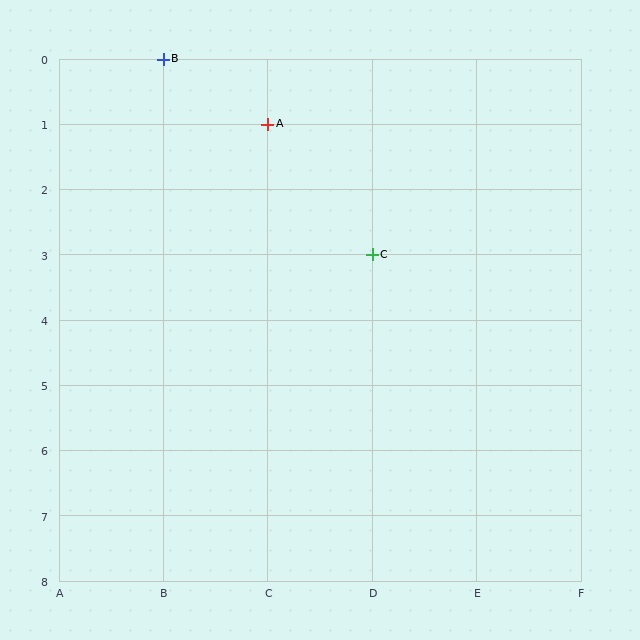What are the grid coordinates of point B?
Point B is at grid coordinates (B, 0).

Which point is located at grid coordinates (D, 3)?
Point C is at (D, 3).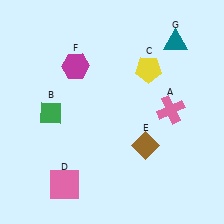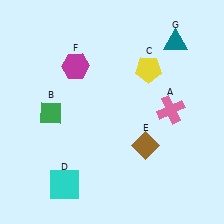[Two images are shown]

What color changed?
The square (D) changed from pink in Image 1 to cyan in Image 2.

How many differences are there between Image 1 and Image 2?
There is 1 difference between the two images.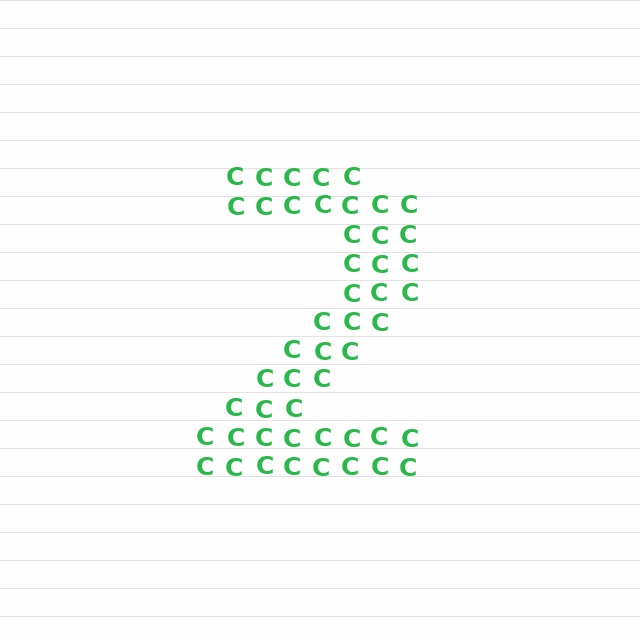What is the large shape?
The large shape is the digit 2.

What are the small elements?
The small elements are letter C's.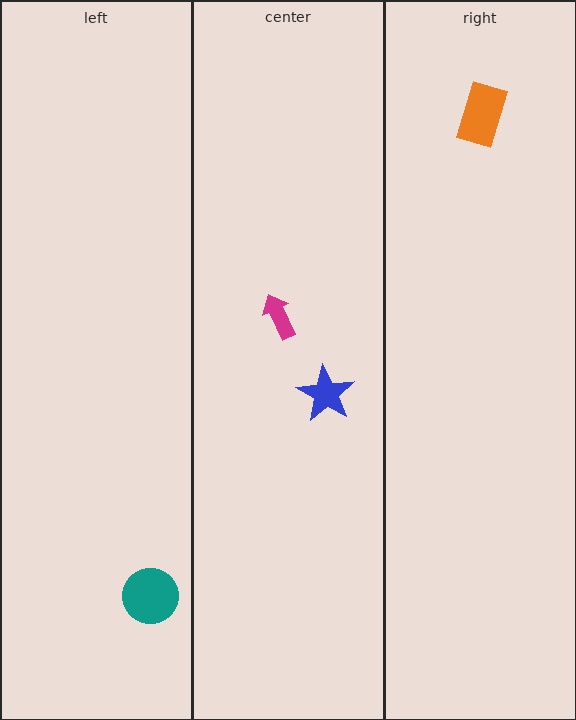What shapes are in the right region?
The orange rectangle.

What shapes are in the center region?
The magenta arrow, the blue star.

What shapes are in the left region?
The teal circle.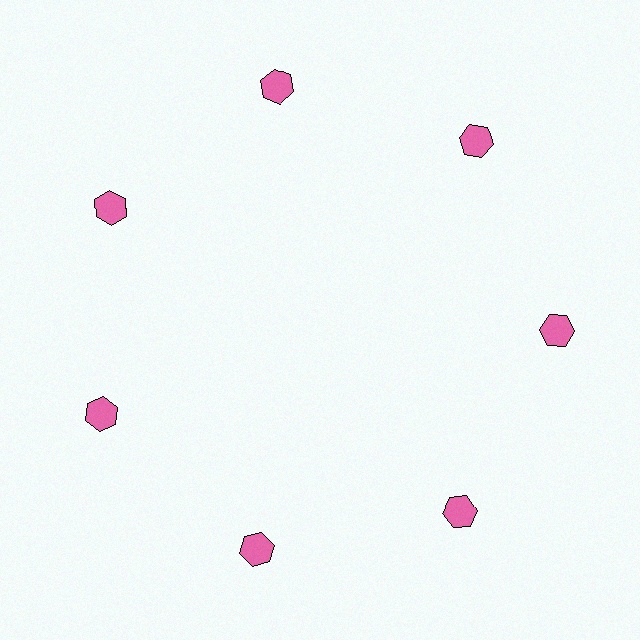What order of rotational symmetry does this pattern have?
This pattern has 7-fold rotational symmetry.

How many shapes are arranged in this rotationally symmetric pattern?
There are 7 shapes, arranged in 7 groups of 1.